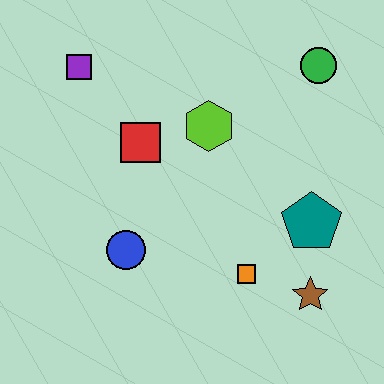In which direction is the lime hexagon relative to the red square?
The lime hexagon is to the right of the red square.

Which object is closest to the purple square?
The red square is closest to the purple square.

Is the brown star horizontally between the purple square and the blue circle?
No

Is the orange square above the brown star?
Yes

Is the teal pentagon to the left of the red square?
No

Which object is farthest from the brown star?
The purple square is farthest from the brown star.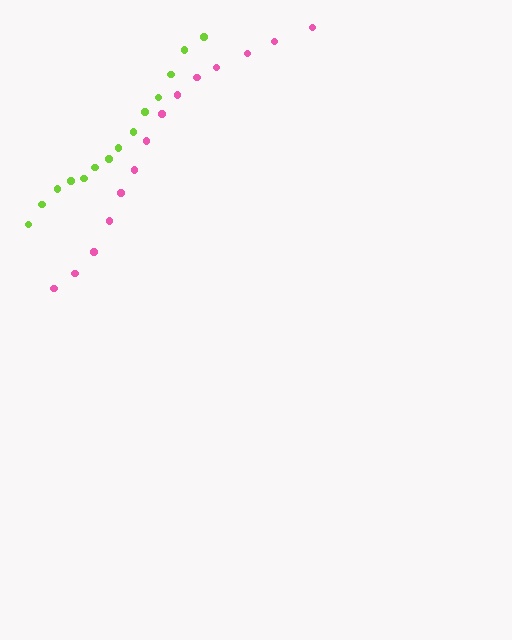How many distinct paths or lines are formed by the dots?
There are 2 distinct paths.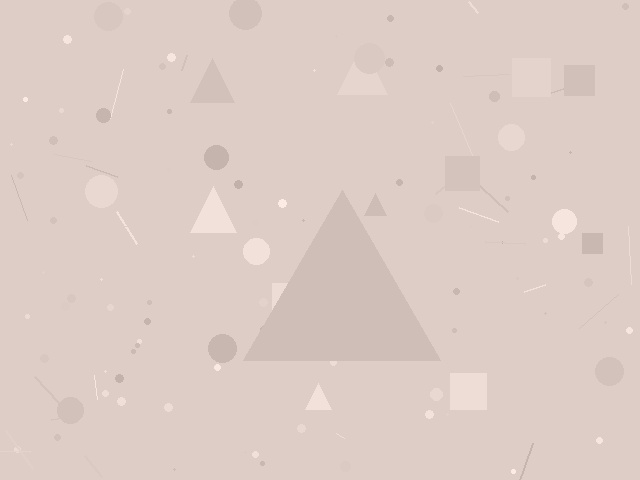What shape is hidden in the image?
A triangle is hidden in the image.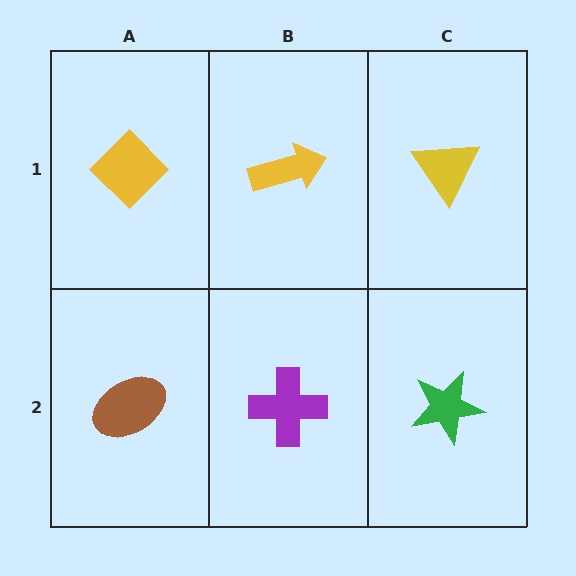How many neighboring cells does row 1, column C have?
2.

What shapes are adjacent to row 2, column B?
A yellow arrow (row 1, column B), a brown ellipse (row 2, column A), a green star (row 2, column C).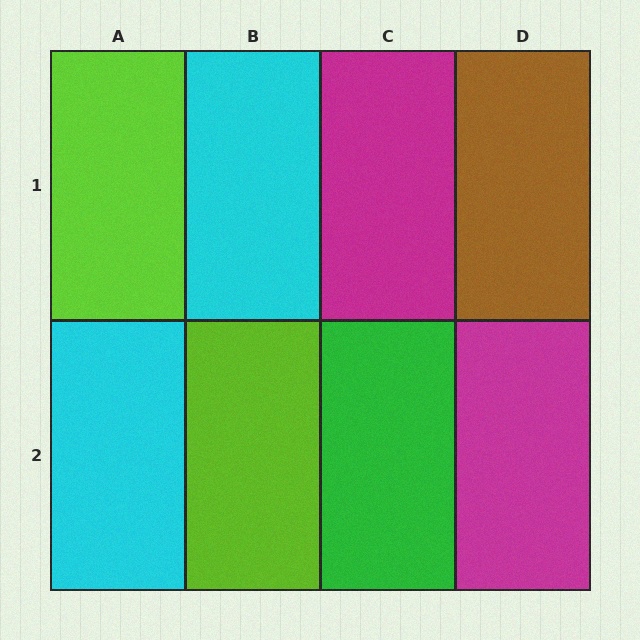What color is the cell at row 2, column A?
Cyan.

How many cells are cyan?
2 cells are cyan.